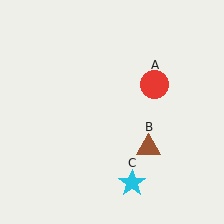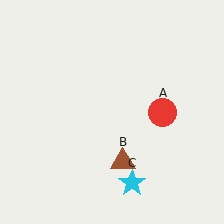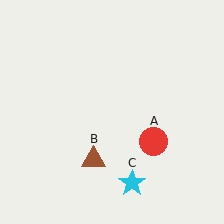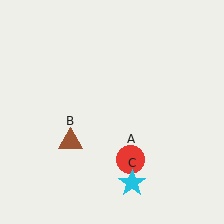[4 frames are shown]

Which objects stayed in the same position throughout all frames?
Cyan star (object C) remained stationary.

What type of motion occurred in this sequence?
The red circle (object A), brown triangle (object B) rotated clockwise around the center of the scene.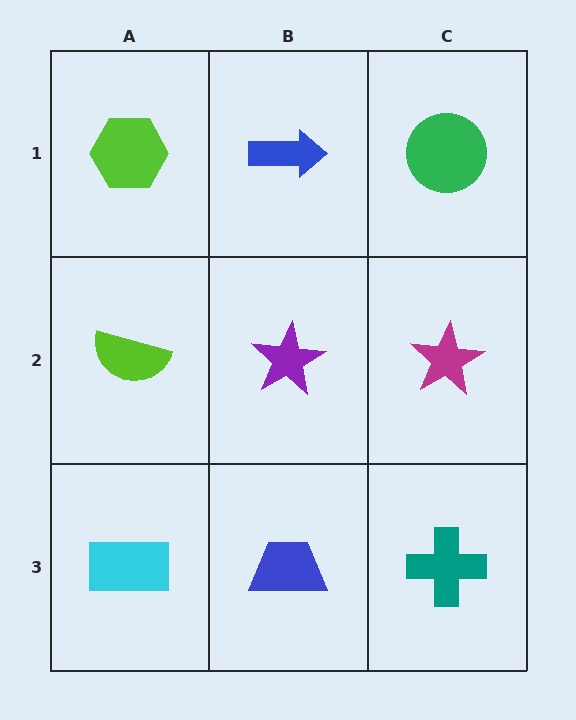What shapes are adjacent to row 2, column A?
A lime hexagon (row 1, column A), a cyan rectangle (row 3, column A), a purple star (row 2, column B).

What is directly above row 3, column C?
A magenta star.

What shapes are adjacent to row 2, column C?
A green circle (row 1, column C), a teal cross (row 3, column C), a purple star (row 2, column B).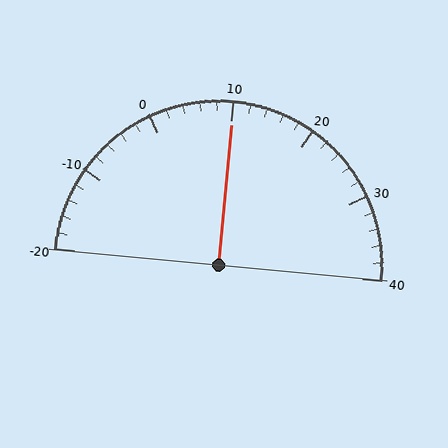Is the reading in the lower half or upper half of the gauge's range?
The reading is in the upper half of the range (-20 to 40).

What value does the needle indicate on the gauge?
The needle indicates approximately 10.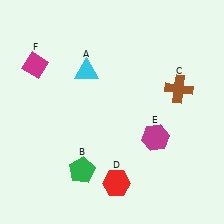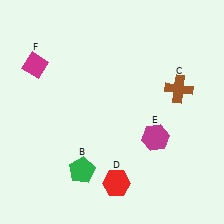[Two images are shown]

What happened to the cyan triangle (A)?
The cyan triangle (A) was removed in Image 2. It was in the top-left area of Image 1.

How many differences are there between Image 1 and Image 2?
There is 1 difference between the two images.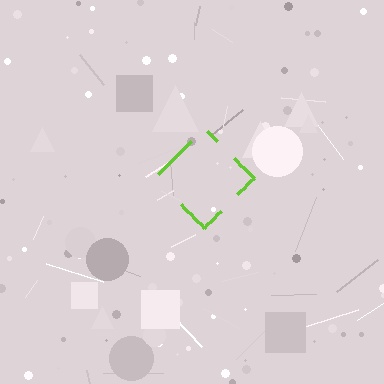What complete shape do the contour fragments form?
The contour fragments form a diamond.